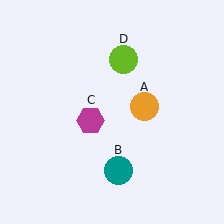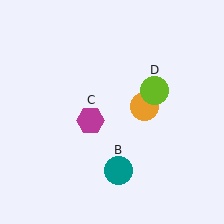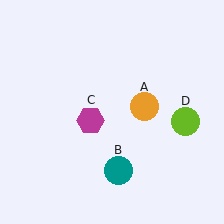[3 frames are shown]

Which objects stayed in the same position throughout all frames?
Orange circle (object A) and teal circle (object B) and magenta hexagon (object C) remained stationary.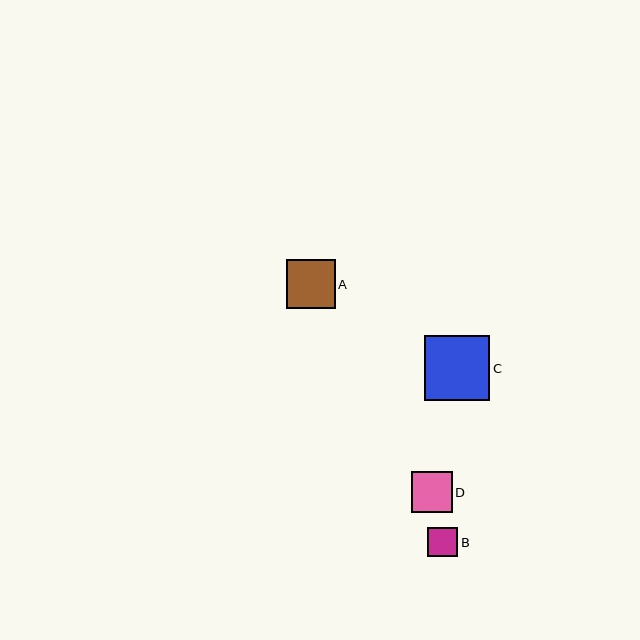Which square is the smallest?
Square B is the smallest with a size of approximately 30 pixels.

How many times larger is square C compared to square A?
Square C is approximately 1.4 times the size of square A.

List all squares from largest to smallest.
From largest to smallest: C, A, D, B.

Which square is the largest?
Square C is the largest with a size of approximately 65 pixels.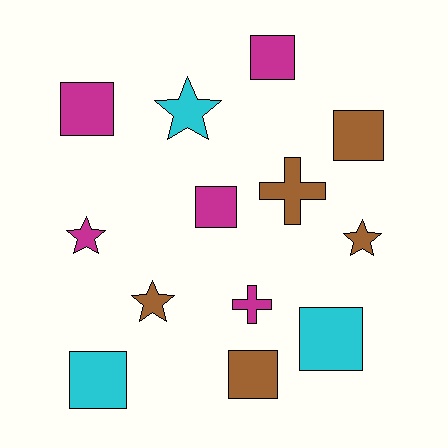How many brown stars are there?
There are 2 brown stars.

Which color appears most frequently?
Brown, with 5 objects.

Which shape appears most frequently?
Square, with 7 objects.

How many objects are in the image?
There are 13 objects.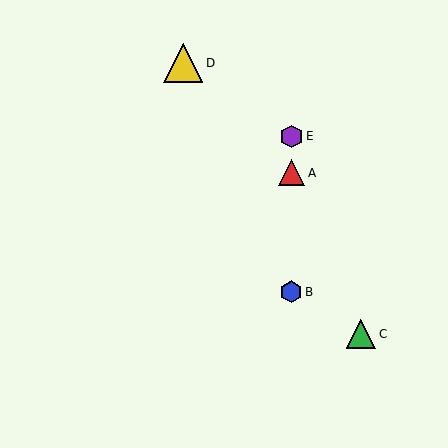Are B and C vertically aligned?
No, B is at x≈291 and C is at x≈361.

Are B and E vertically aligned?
Yes, both are at x≈291.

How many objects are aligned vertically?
3 objects (A, B, E) are aligned vertically.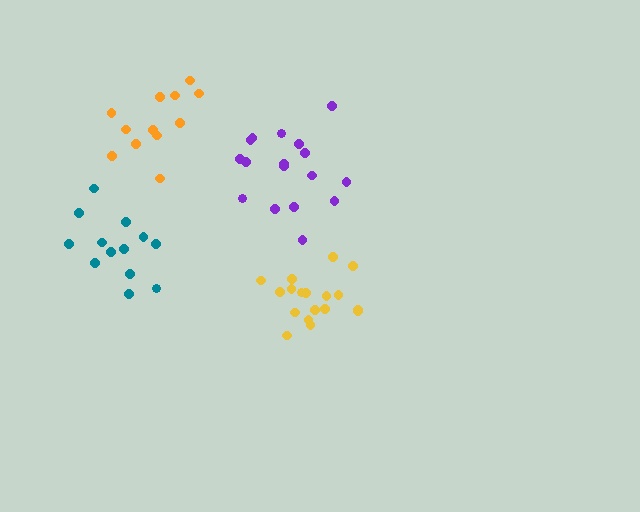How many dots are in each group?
Group 1: 18 dots, Group 2: 12 dots, Group 3: 17 dots, Group 4: 13 dots (60 total).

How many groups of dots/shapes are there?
There are 4 groups.